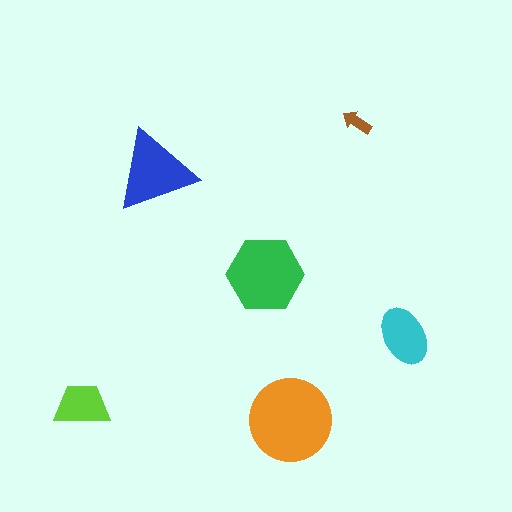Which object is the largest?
The orange circle.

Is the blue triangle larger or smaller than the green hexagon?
Smaller.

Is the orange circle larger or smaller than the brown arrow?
Larger.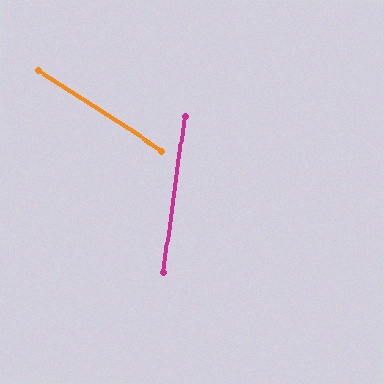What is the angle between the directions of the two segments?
Approximately 65 degrees.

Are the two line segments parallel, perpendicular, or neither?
Neither parallel nor perpendicular — they differ by about 65°.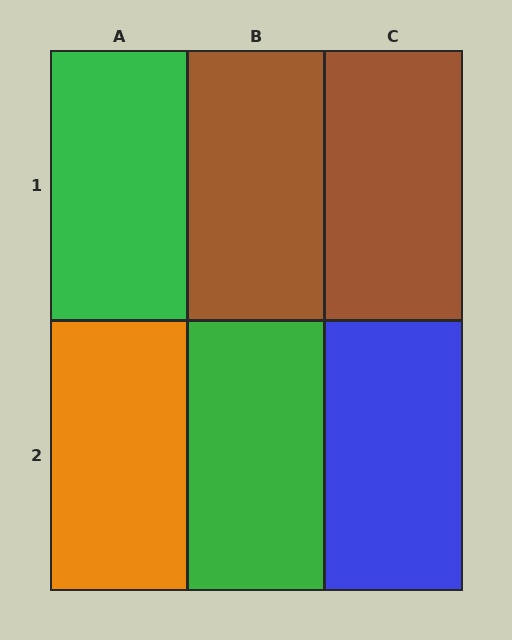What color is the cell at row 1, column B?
Brown.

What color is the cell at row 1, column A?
Green.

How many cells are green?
2 cells are green.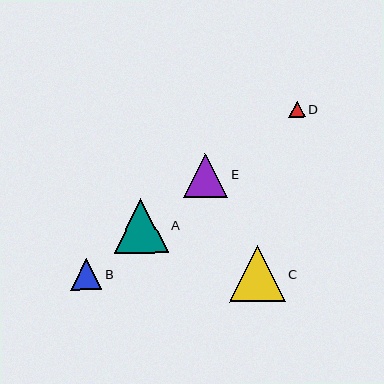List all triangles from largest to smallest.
From largest to smallest: C, A, E, B, D.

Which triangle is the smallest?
Triangle D is the smallest with a size of approximately 16 pixels.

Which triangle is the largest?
Triangle C is the largest with a size of approximately 56 pixels.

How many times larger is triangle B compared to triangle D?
Triangle B is approximately 1.9 times the size of triangle D.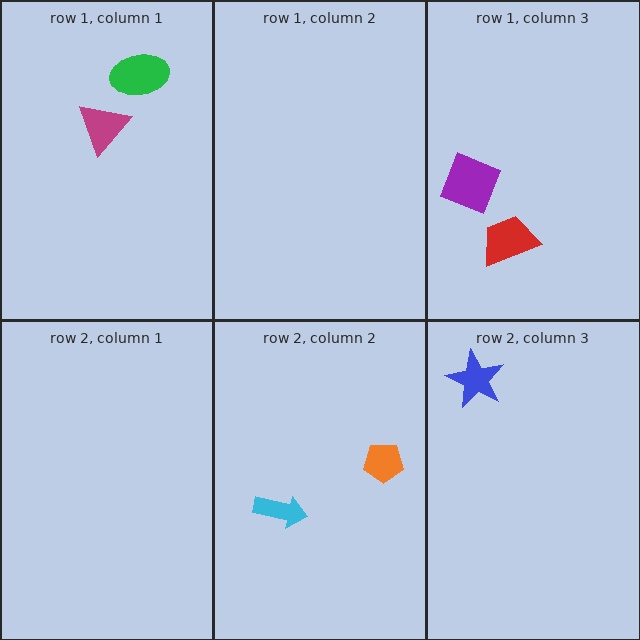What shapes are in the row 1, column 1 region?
The magenta triangle, the green ellipse.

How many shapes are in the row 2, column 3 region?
1.